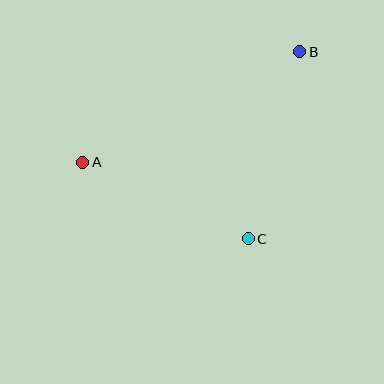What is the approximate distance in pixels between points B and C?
The distance between B and C is approximately 194 pixels.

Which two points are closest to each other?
Points A and C are closest to each other.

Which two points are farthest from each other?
Points A and B are farthest from each other.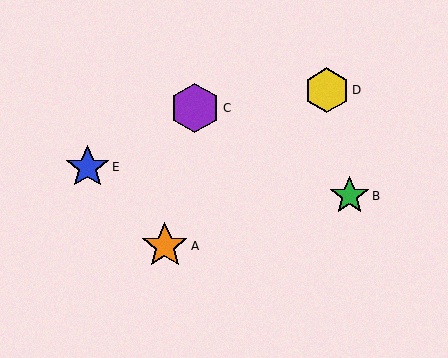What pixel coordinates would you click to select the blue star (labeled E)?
Click at (87, 167) to select the blue star E.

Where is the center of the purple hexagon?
The center of the purple hexagon is at (195, 108).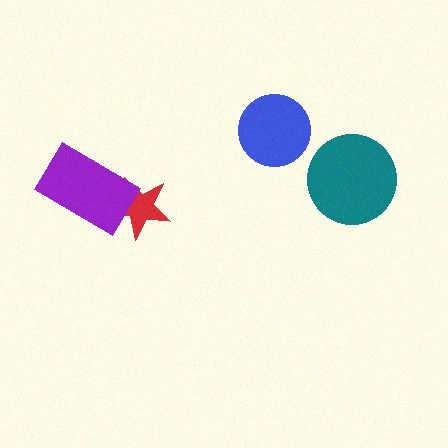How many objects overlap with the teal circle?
0 objects overlap with the teal circle.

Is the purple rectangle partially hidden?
No, no other shape covers it.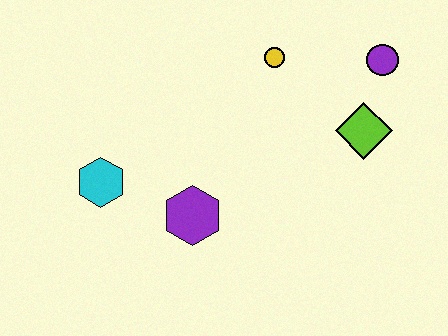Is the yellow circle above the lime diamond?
Yes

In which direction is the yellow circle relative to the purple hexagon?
The yellow circle is above the purple hexagon.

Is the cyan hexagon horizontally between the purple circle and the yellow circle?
No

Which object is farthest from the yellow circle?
The cyan hexagon is farthest from the yellow circle.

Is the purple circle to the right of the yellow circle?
Yes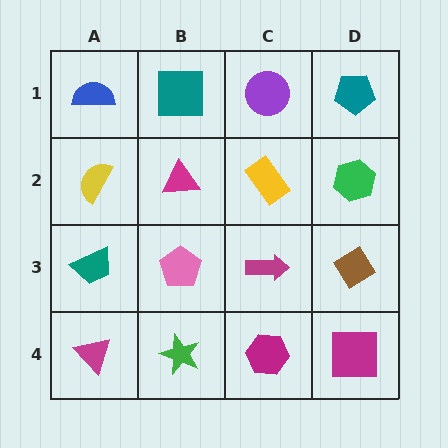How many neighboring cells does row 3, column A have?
3.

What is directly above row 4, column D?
A brown diamond.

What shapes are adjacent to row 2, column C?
A purple circle (row 1, column C), a magenta arrow (row 3, column C), a magenta triangle (row 2, column B), a green hexagon (row 2, column D).